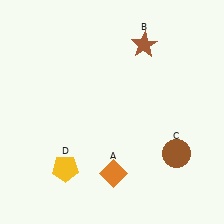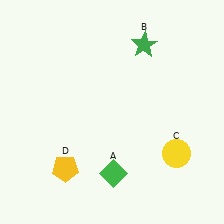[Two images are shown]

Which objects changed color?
A changed from orange to green. B changed from brown to green. C changed from brown to yellow.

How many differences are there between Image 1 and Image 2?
There are 3 differences between the two images.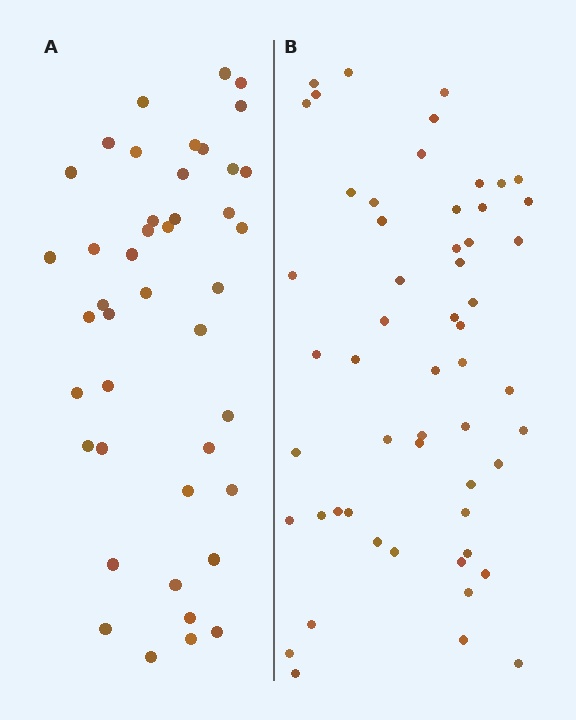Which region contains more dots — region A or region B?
Region B (the right region) has more dots.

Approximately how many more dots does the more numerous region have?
Region B has roughly 12 or so more dots than region A.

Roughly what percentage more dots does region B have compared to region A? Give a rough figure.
About 30% more.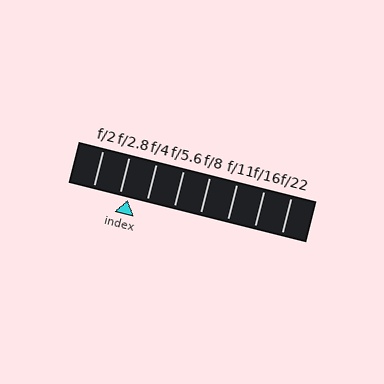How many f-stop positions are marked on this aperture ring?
There are 8 f-stop positions marked.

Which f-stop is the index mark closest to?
The index mark is closest to f/2.8.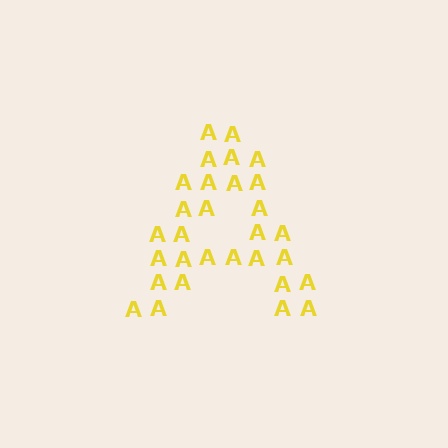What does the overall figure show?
The overall figure shows the letter A.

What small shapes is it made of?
It is made of small letter A's.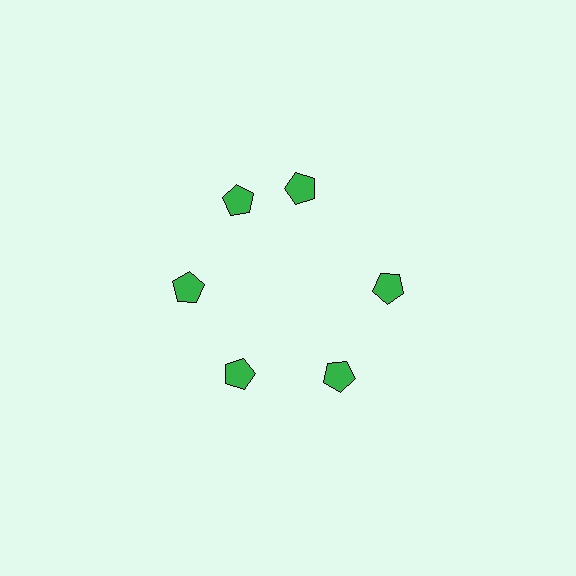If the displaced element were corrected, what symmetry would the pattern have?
It would have 6-fold rotational symmetry — the pattern would map onto itself every 60 degrees.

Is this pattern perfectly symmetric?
No. The 6 green pentagons are arranged in a ring, but one element near the 1 o'clock position is rotated out of alignment along the ring, breaking the 6-fold rotational symmetry.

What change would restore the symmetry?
The symmetry would be restored by rotating it back into even spacing with its neighbors so that all 6 pentagons sit at equal angles and equal distance from the center.